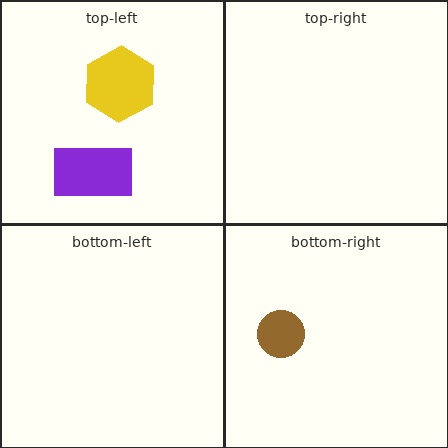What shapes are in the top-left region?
The yellow hexagon, the purple rectangle.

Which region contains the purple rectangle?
The top-left region.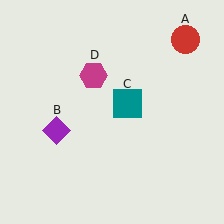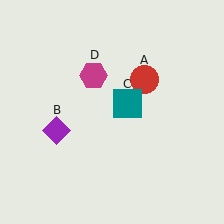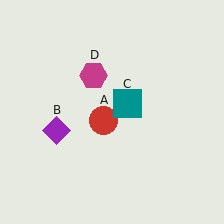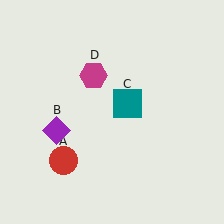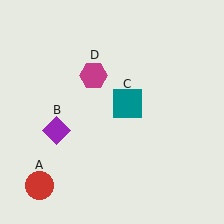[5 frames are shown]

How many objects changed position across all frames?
1 object changed position: red circle (object A).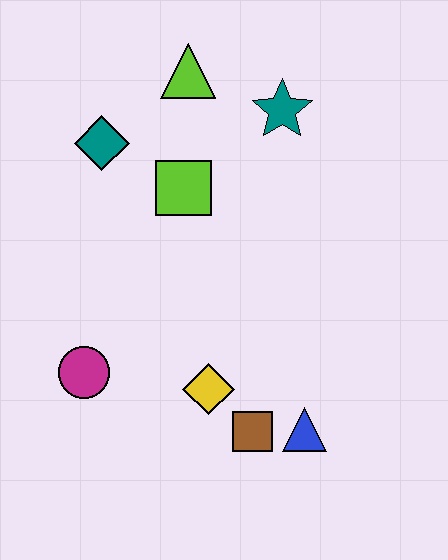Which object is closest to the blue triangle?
The brown square is closest to the blue triangle.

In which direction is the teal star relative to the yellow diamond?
The teal star is above the yellow diamond.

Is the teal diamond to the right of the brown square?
No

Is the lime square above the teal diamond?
No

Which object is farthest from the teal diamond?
The blue triangle is farthest from the teal diamond.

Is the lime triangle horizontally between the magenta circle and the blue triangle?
Yes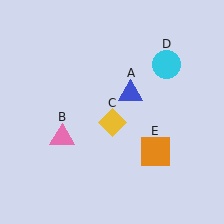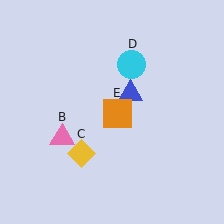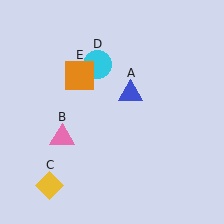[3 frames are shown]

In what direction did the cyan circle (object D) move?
The cyan circle (object D) moved left.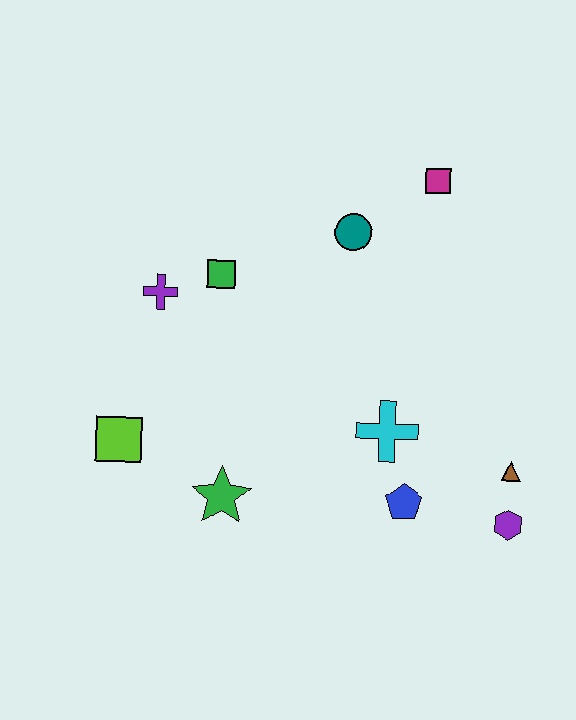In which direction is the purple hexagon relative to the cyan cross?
The purple hexagon is to the right of the cyan cross.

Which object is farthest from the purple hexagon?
The purple cross is farthest from the purple hexagon.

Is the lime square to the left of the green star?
Yes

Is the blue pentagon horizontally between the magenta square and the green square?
Yes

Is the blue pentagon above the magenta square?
No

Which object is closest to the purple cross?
The green square is closest to the purple cross.